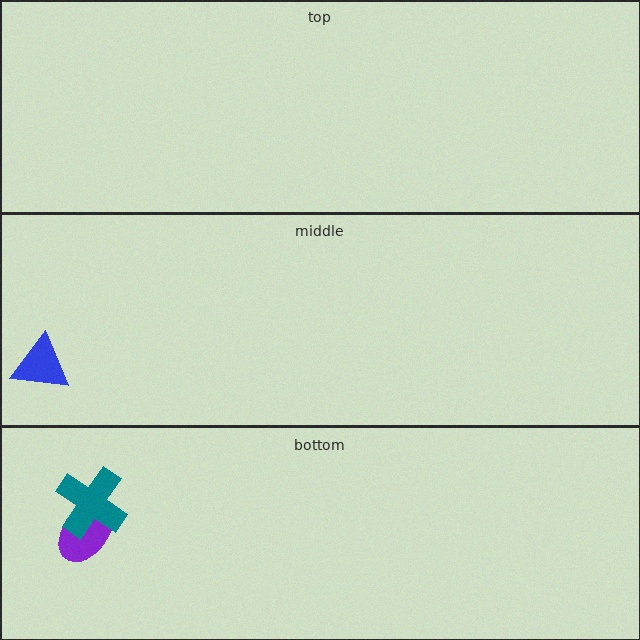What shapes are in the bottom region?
The purple ellipse, the teal cross.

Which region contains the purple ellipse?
The bottom region.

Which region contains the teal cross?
The bottom region.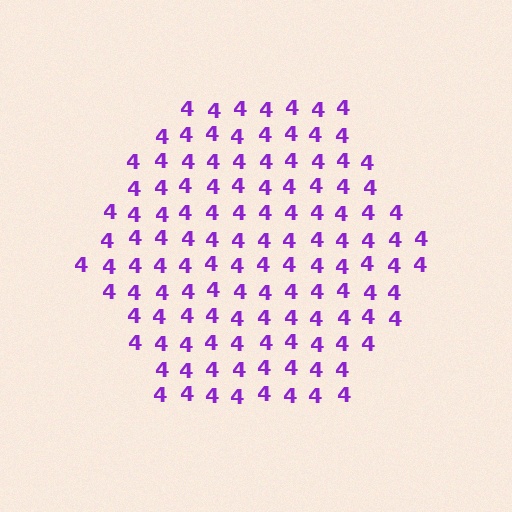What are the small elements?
The small elements are digit 4's.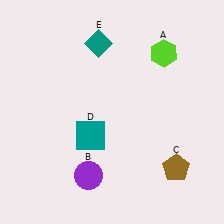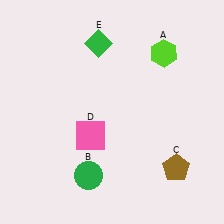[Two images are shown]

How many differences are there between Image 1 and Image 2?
There are 3 differences between the two images.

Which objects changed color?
B changed from purple to green. D changed from teal to pink. E changed from teal to green.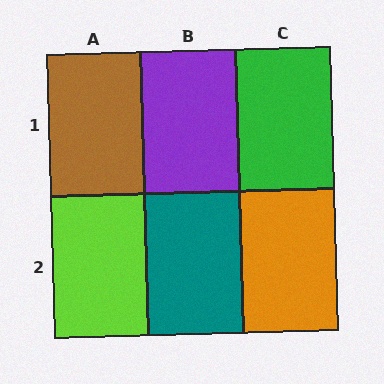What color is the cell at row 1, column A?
Brown.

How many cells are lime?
1 cell is lime.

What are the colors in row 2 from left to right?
Lime, teal, orange.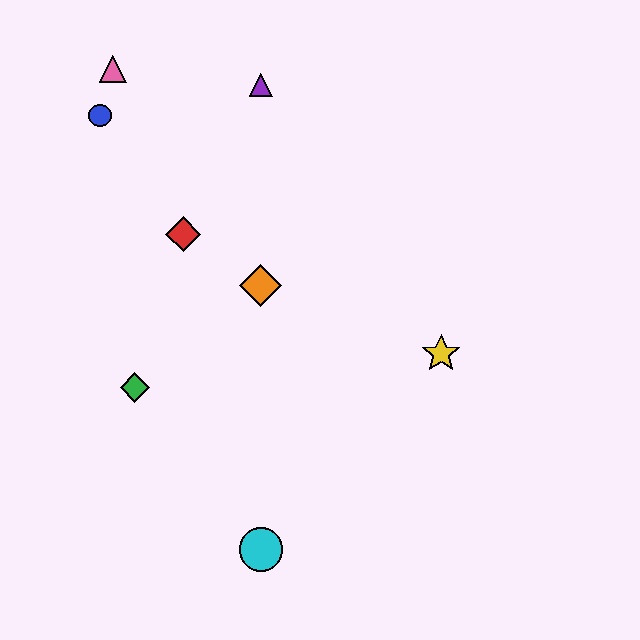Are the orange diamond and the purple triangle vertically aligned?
Yes, both are at x≈261.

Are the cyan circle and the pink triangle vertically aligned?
No, the cyan circle is at x≈261 and the pink triangle is at x≈113.